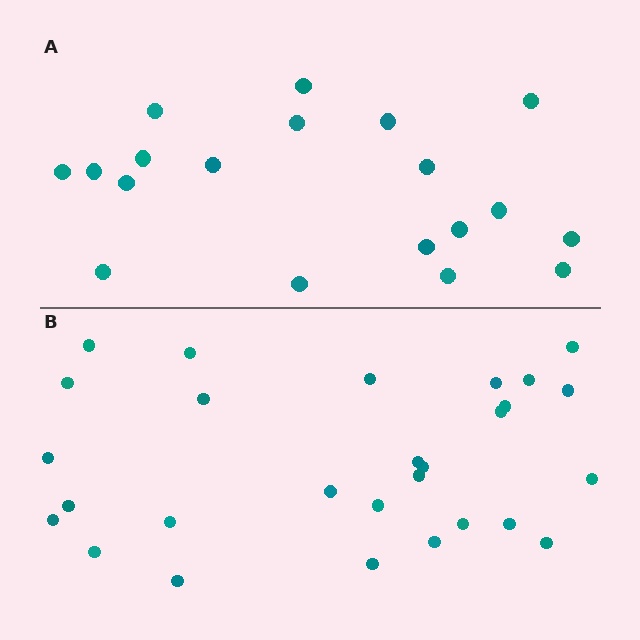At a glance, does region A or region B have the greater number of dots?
Region B (the bottom region) has more dots.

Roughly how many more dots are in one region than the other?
Region B has roughly 8 or so more dots than region A.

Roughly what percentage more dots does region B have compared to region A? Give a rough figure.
About 45% more.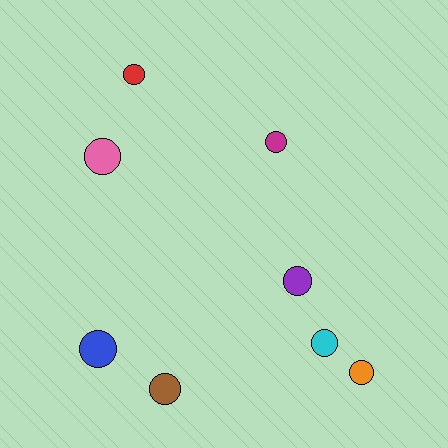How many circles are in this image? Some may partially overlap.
There are 8 circles.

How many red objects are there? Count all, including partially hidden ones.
There is 1 red object.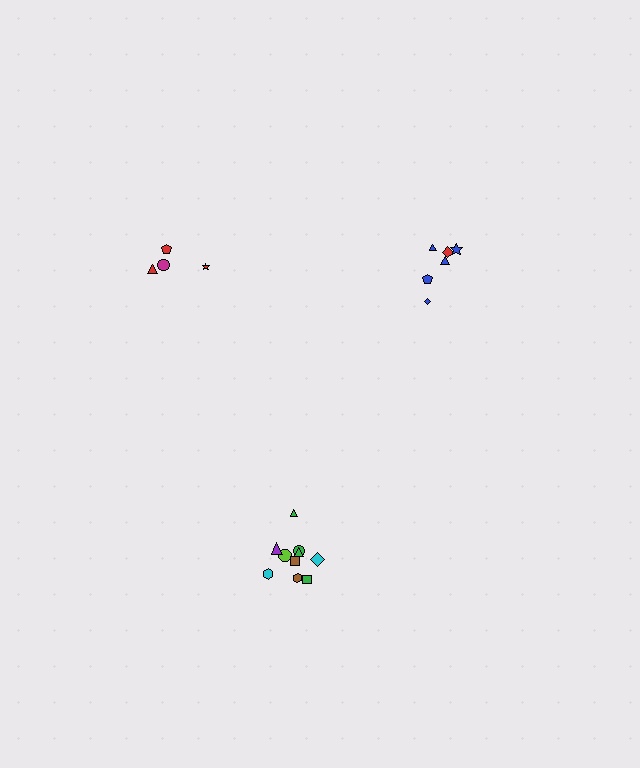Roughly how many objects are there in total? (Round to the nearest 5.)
Roughly 20 objects in total.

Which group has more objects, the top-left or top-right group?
The top-right group.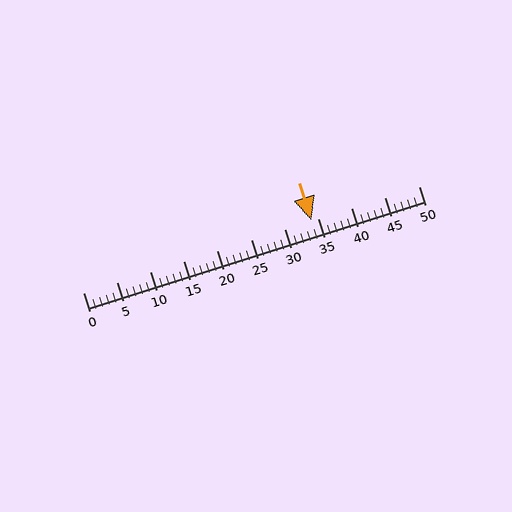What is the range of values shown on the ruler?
The ruler shows values from 0 to 50.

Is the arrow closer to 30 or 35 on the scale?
The arrow is closer to 35.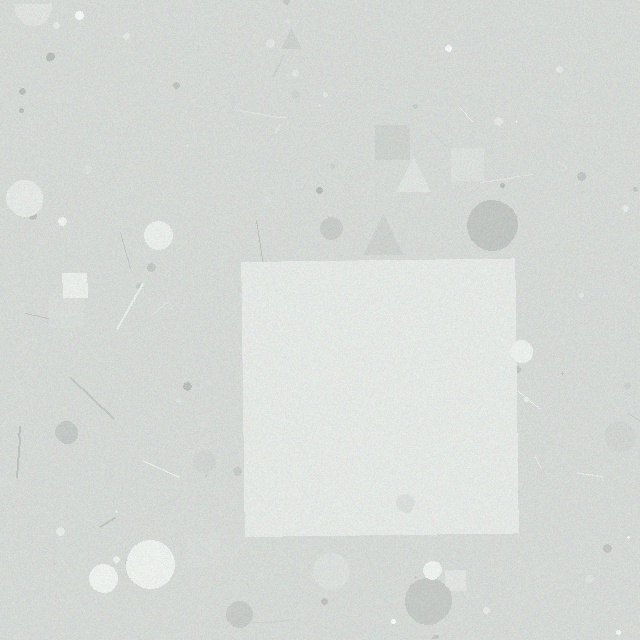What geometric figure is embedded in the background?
A square is embedded in the background.